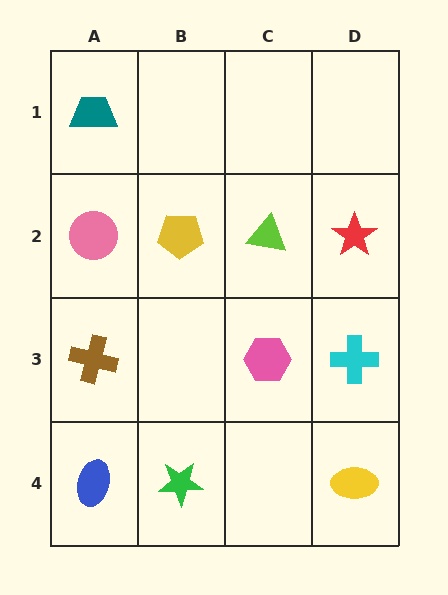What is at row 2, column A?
A pink circle.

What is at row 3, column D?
A cyan cross.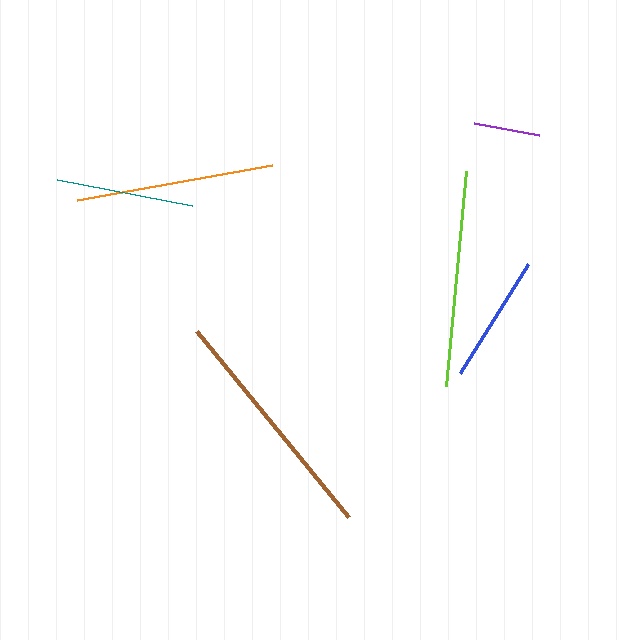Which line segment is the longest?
The brown line is the longest at approximately 240 pixels.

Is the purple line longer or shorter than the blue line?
The blue line is longer than the purple line.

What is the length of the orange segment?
The orange segment is approximately 198 pixels long.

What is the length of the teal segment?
The teal segment is approximately 137 pixels long.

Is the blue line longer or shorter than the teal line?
The teal line is longer than the blue line.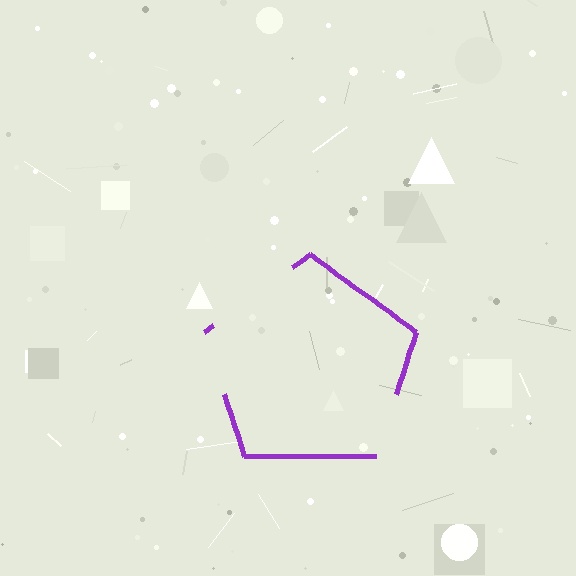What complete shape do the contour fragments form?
The contour fragments form a pentagon.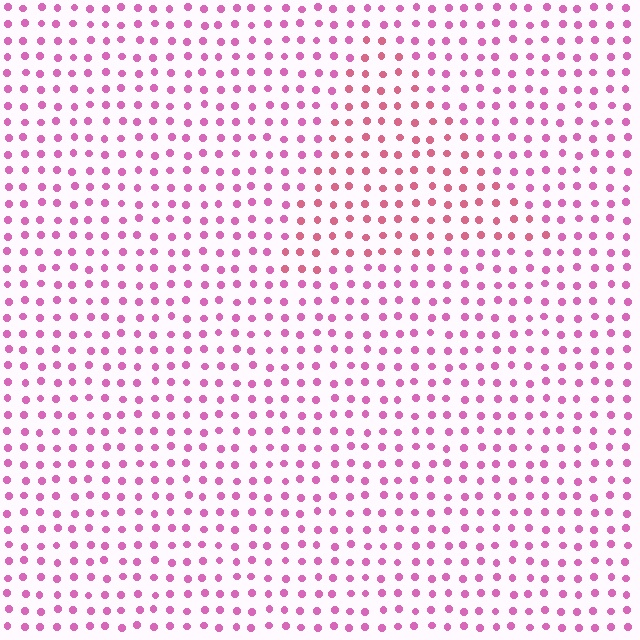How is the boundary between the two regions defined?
The boundary is defined purely by a slight shift in hue (about 26 degrees). Spacing, size, and orientation are identical on both sides.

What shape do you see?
I see a triangle.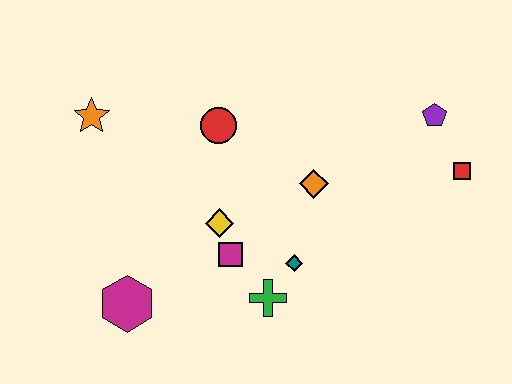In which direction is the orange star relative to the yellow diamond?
The orange star is to the left of the yellow diamond.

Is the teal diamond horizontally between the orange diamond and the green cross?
Yes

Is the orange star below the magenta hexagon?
No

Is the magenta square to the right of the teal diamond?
No